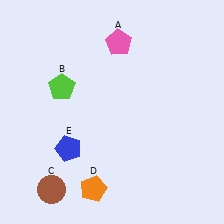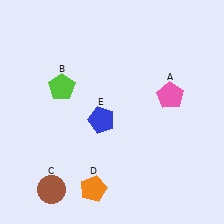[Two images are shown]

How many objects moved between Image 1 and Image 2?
2 objects moved between the two images.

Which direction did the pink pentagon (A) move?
The pink pentagon (A) moved down.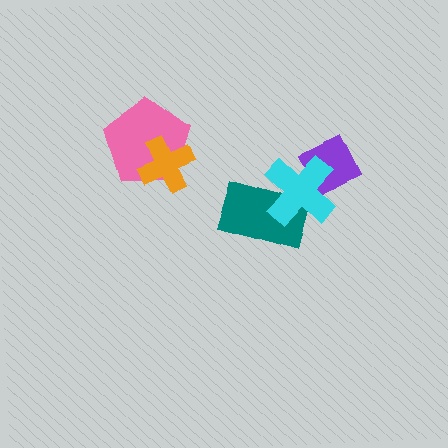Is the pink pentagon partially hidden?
Yes, it is partially covered by another shape.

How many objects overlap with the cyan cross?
2 objects overlap with the cyan cross.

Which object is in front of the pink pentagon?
The orange cross is in front of the pink pentagon.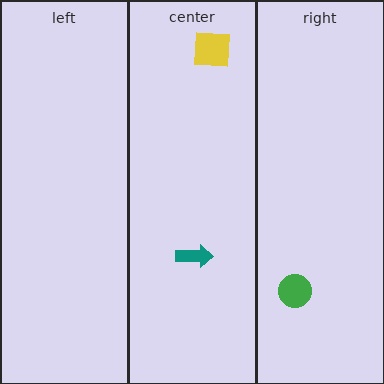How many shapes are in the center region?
2.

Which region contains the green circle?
The right region.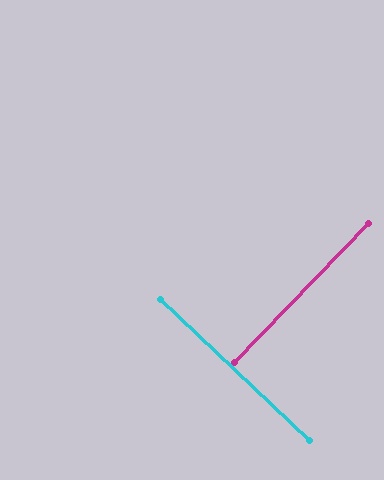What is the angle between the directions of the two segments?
Approximately 90 degrees.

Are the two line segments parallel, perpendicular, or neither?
Perpendicular — they meet at approximately 90°.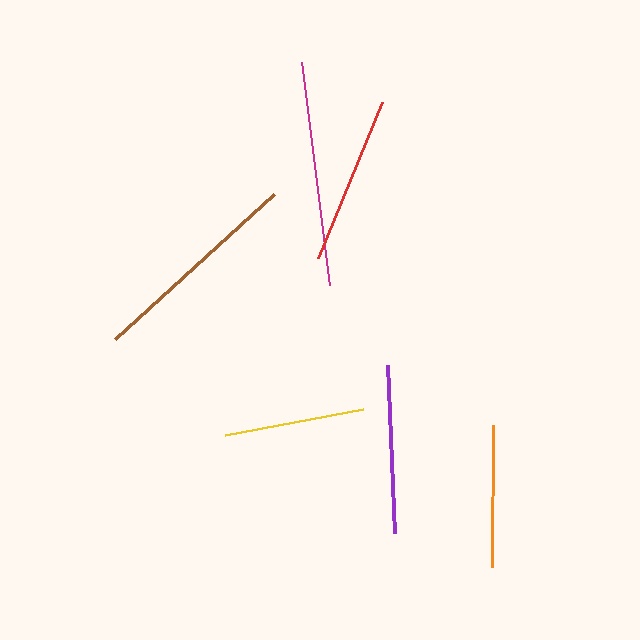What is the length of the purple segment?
The purple segment is approximately 167 pixels long.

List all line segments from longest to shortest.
From longest to shortest: magenta, brown, red, purple, orange, yellow.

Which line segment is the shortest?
The yellow line is the shortest at approximately 140 pixels.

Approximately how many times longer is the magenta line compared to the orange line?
The magenta line is approximately 1.6 times the length of the orange line.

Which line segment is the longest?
The magenta line is the longest at approximately 224 pixels.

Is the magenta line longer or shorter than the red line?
The magenta line is longer than the red line.